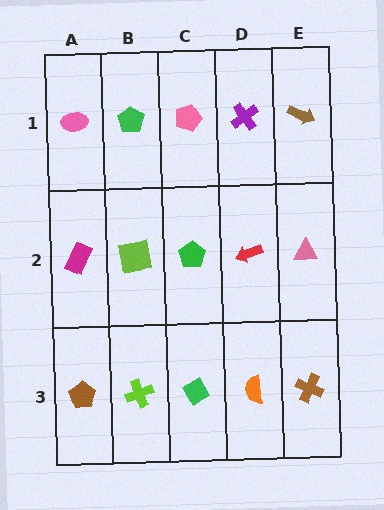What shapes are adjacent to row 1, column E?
A pink triangle (row 2, column E), a purple cross (row 1, column D).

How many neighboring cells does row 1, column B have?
3.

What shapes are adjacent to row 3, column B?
A lime square (row 2, column B), a brown pentagon (row 3, column A), a green diamond (row 3, column C).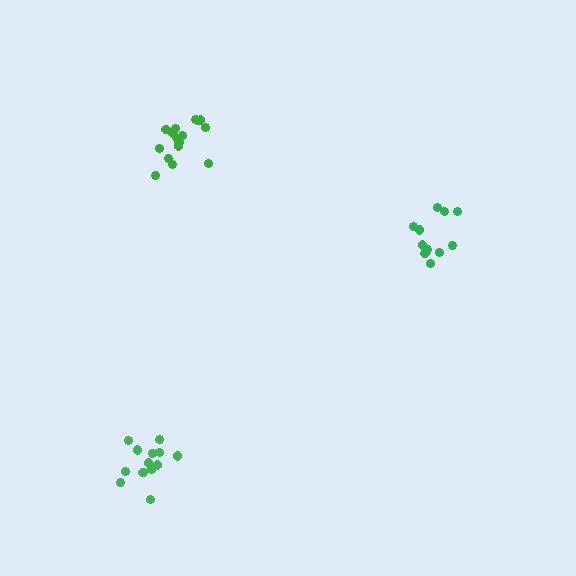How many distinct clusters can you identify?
There are 3 distinct clusters.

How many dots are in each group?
Group 1: 11 dots, Group 2: 16 dots, Group 3: 14 dots (41 total).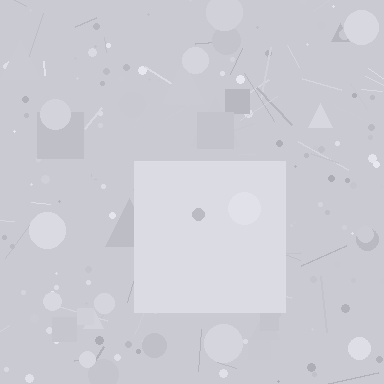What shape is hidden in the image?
A square is hidden in the image.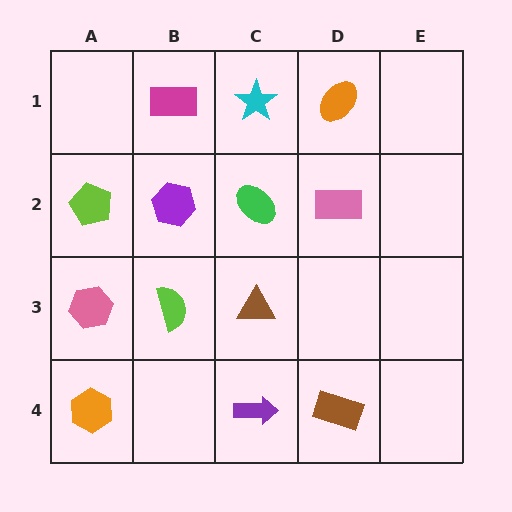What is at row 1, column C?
A cyan star.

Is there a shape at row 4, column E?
No, that cell is empty.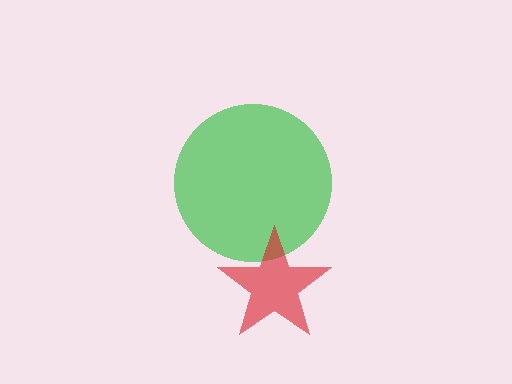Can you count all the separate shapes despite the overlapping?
Yes, there are 2 separate shapes.